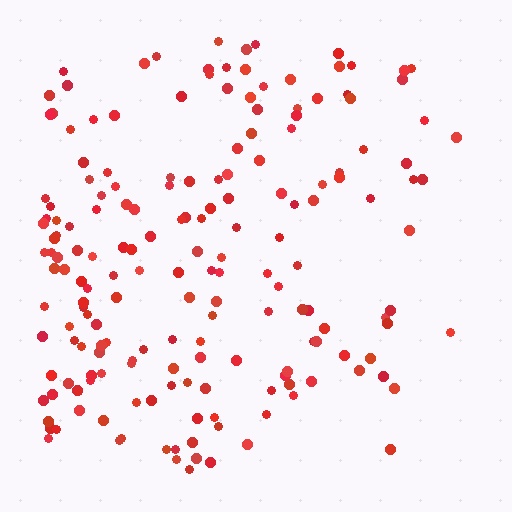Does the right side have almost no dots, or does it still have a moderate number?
Still a moderate number, just noticeably fewer than the left.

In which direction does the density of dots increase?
From right to left, with the left side densest.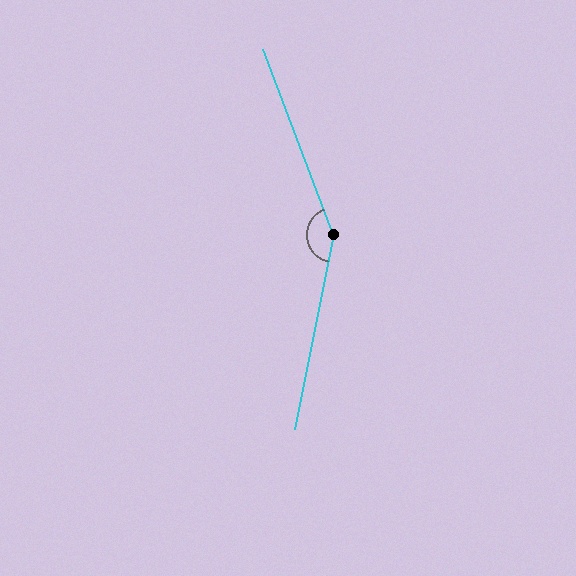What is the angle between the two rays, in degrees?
Approximately 148 degrees.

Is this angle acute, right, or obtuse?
It is obtuse.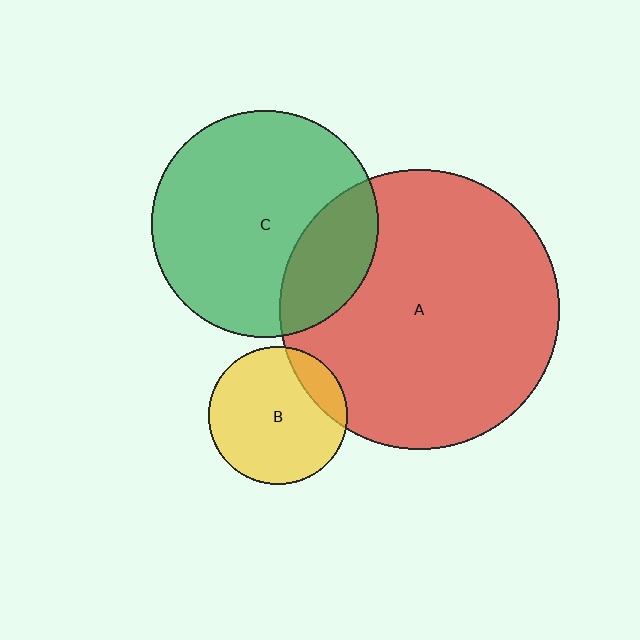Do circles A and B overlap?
Yes.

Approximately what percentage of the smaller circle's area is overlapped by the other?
Approximately 15%.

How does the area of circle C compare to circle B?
Approximately 2.7 times.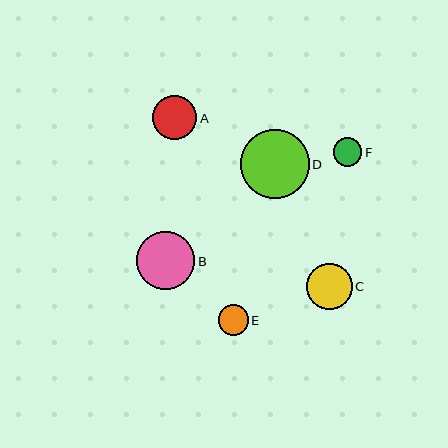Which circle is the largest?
Circle D is the largest with a size of approximately 69 pixels.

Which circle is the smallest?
Circle F is the smallest with a size of approximately 29 pixels.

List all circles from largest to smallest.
From largest to smallest: D, B, C, A, E, F.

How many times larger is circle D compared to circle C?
Circle D is approximately 1.5 times the size of circle C.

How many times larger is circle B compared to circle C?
Circle B is approximately 1.3 times the size of circle C.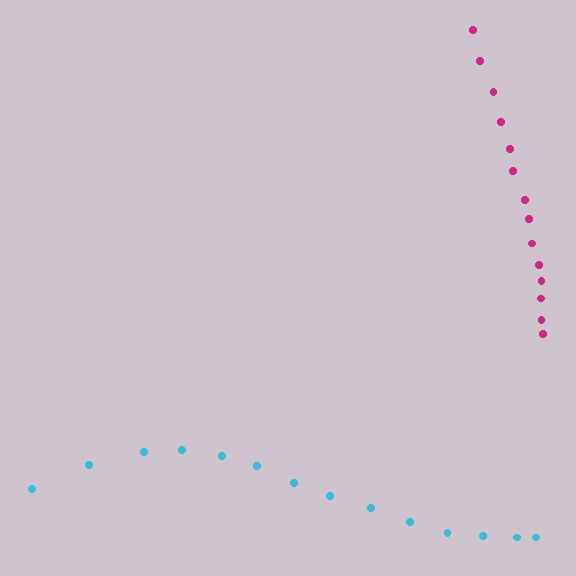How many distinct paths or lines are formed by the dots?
There are 2 distinct paths.